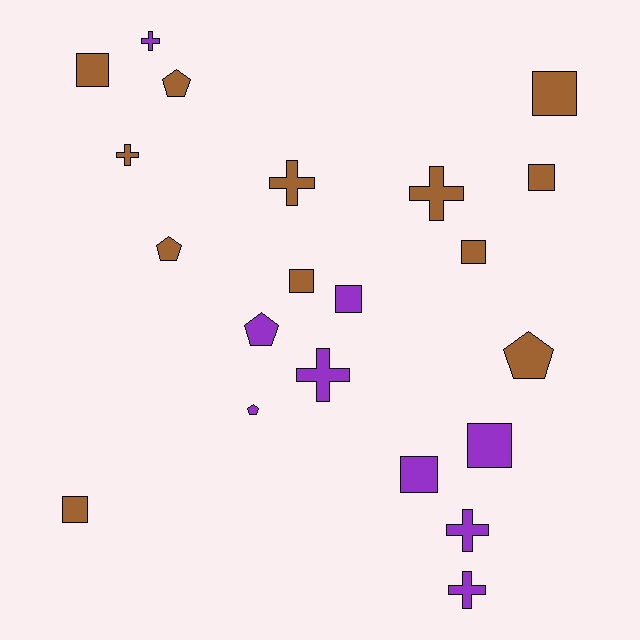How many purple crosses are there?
There are 4 purple crosses.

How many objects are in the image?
There are 21 objects.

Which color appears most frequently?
Brown, with 12 objects.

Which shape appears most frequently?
Square, with 9 objects.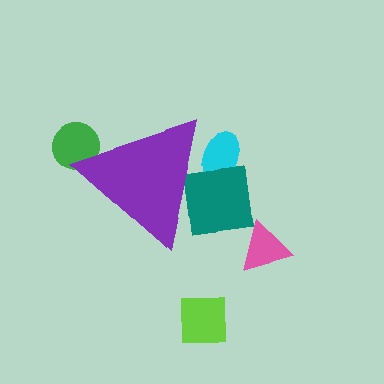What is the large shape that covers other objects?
A purple triangle.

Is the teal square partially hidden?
Yes, the teal square is partially hidden behind the purple triangle.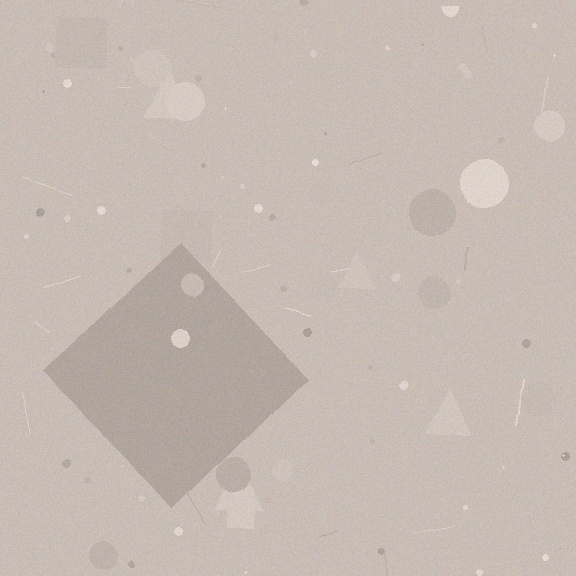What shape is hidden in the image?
A diamond is hidden in the image.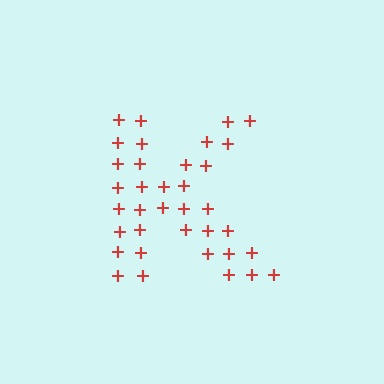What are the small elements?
The small elements are plus signs.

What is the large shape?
The large shape is the letter K.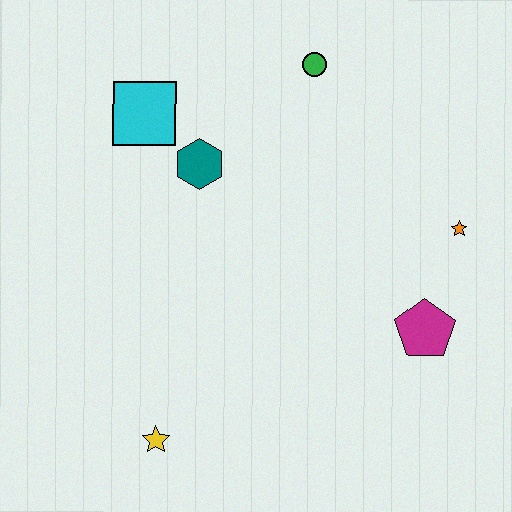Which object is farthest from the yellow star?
The green circle is farthest from the yellow star.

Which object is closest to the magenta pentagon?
The orange star is closest to the magenta pentagon.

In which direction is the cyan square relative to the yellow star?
The cyan square is above the yellow star.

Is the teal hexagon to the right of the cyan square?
Yes